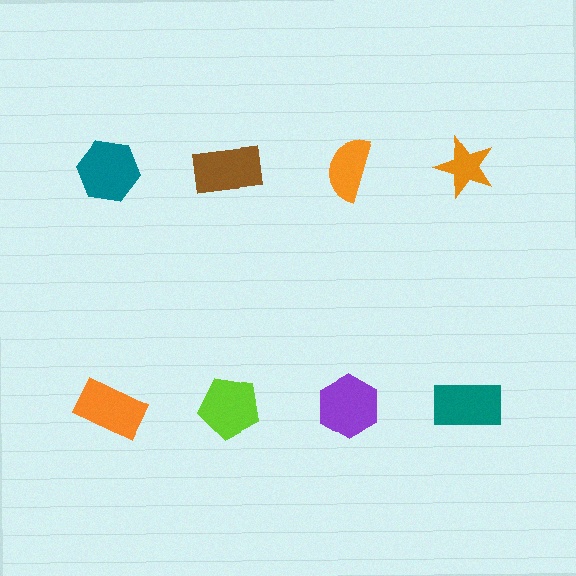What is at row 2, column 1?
An orange rectangle.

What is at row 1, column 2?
A brown rectangle.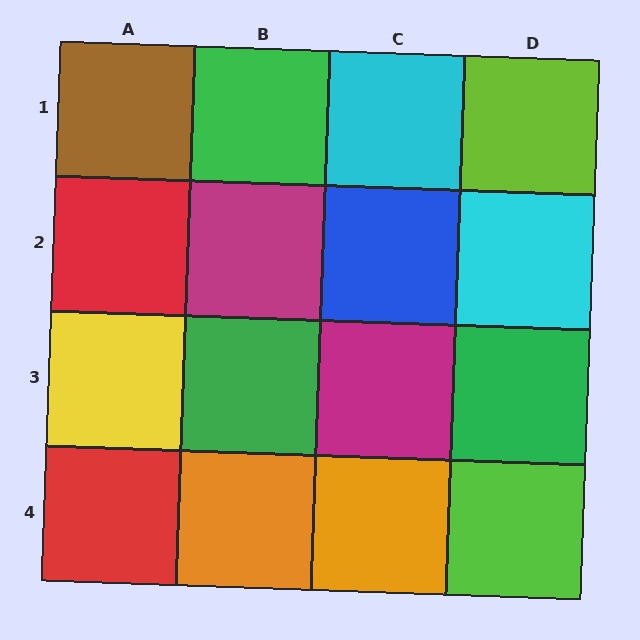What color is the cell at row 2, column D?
Cyan.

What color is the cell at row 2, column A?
Red.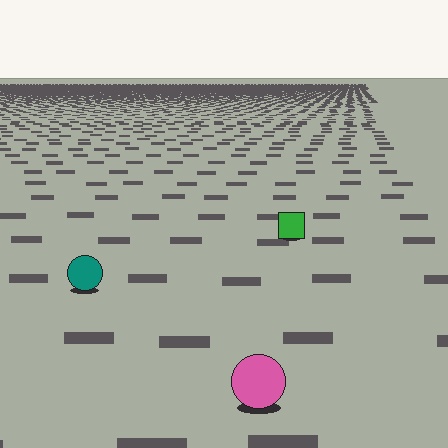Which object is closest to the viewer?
The pink circle is closest. The texture marks near it are larger and more spread out.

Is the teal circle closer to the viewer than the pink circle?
No. The pink circle is closer — you can tell from the texture gradient: the ground texture is coarser near it.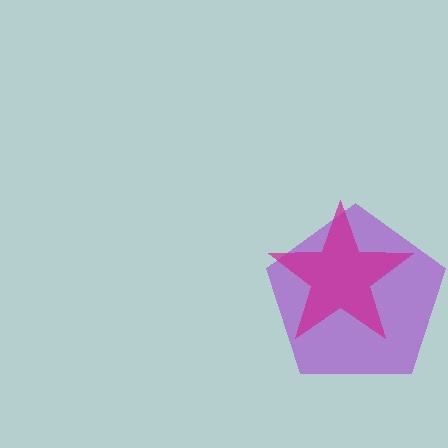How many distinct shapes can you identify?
There are 2 distinct shapes: a purple pentagon, a magenta star.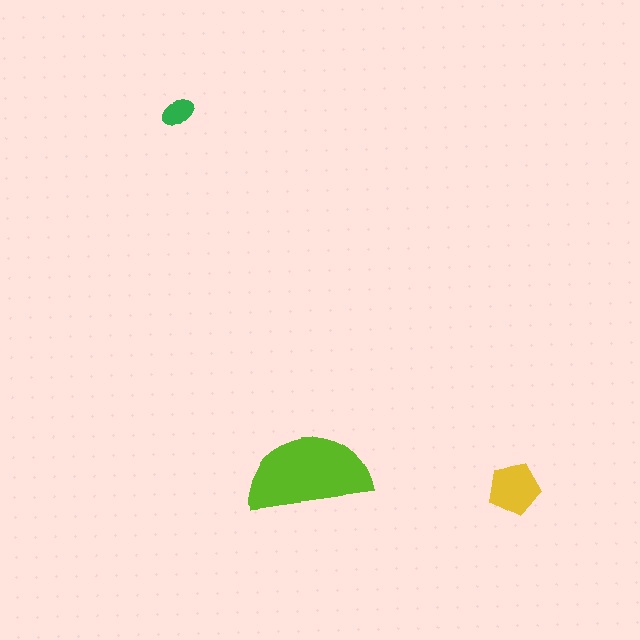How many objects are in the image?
There are 3 objects in the image.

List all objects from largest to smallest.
The lime semicircle, the yellow pentagon, the green ellipse.